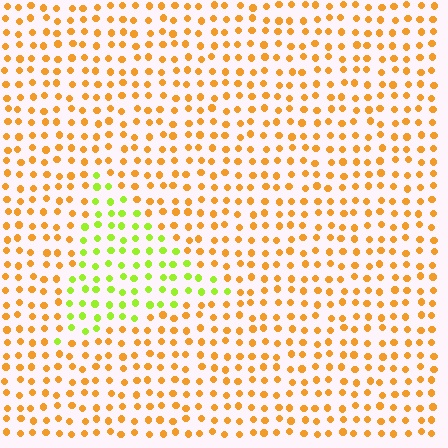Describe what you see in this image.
The image is filled with small orange elements in a uniform arrangement. A triangle-shaped region is visible where the elements are tinted to a slightly different hue, forming a subtle color boundary.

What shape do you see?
I see a triangle.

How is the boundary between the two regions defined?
The boundary is defined purely by a slight shift in hue (about 53 degrees). Spacing, size, and orientation are identical on both sides.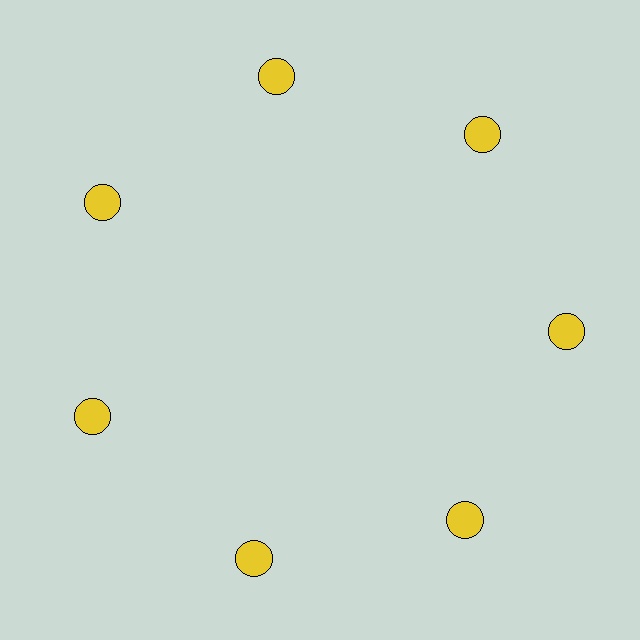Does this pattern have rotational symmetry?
Yes, this pattern has 7-fold rotational symmetry. It looks the same after rotating 51 degrees around the center.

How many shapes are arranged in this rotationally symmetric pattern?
There are 7 shapes, arranged in 7 groups of 1.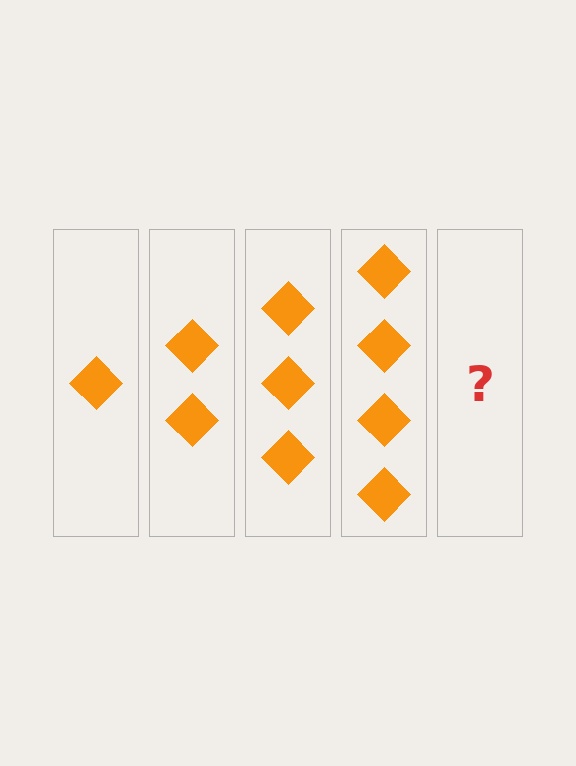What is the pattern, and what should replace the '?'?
The pattern is that each step adds one more diamond. The '?' should be 5 diamonds.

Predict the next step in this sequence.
The next step is 5 diamonds.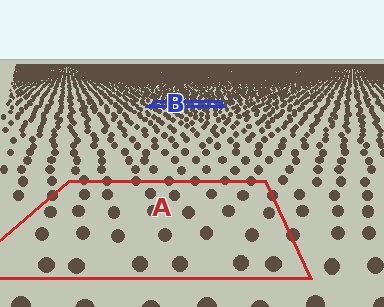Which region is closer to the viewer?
Region A is closer. The texture elements there are larger and more spread out.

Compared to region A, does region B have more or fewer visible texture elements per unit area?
Region B has more texture elements per unit area — they are packed more densely because it is farther away.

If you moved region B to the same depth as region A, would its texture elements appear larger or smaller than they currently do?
They would appear larger. At a closer depth, the same texture elements are projected at a bigger on-screen size.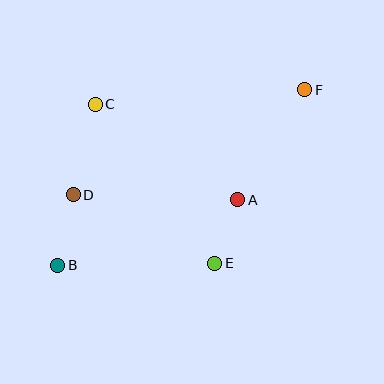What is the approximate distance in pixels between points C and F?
The distance between C and F is approximately 210 pixels.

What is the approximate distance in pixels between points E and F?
The distance between E and F is approximately 196 pixels.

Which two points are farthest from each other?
Points B and F are farthest from each other.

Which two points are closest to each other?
Points A and E are closest to each other.